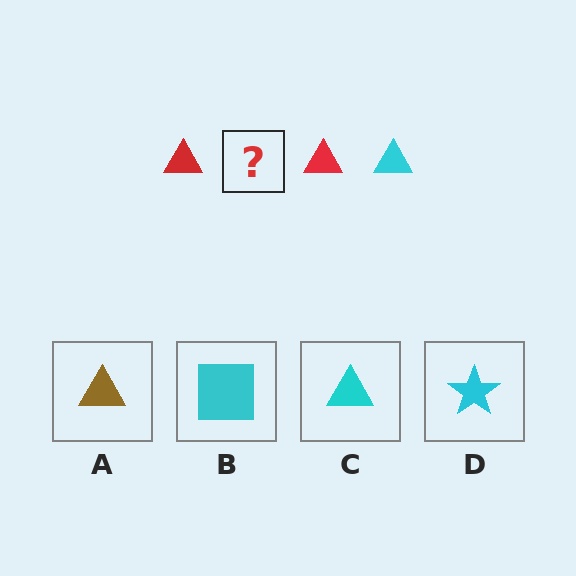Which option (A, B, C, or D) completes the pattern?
C.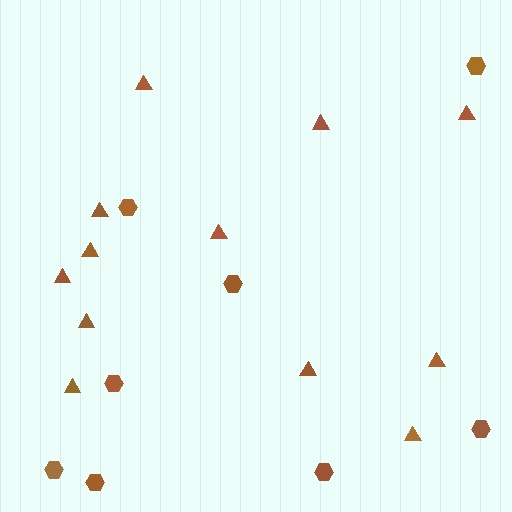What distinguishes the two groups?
There are 2 groups: one group of triangles (12) and one group of hexagons (8).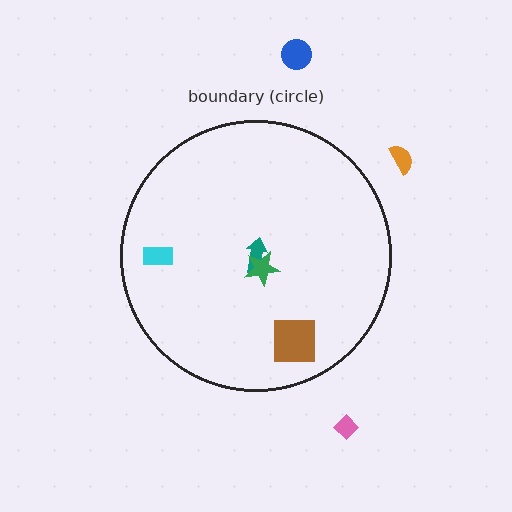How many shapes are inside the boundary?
4 inside, 3 outside.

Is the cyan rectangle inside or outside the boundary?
Inside.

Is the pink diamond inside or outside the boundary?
Outside.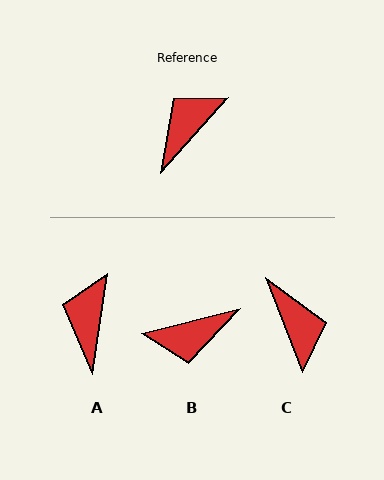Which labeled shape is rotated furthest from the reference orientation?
B, about 147 degrees away.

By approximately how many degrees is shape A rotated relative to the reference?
Approximately 33 degrees counter-clockwise.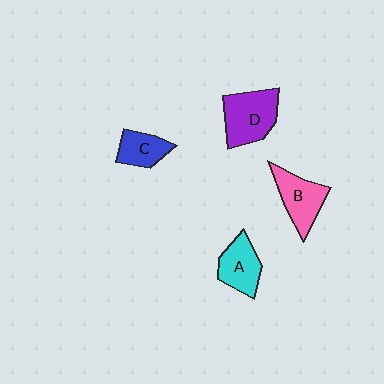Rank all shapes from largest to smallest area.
From largest to smallest: D (purple), B (pink), A (cyan), C (blue).